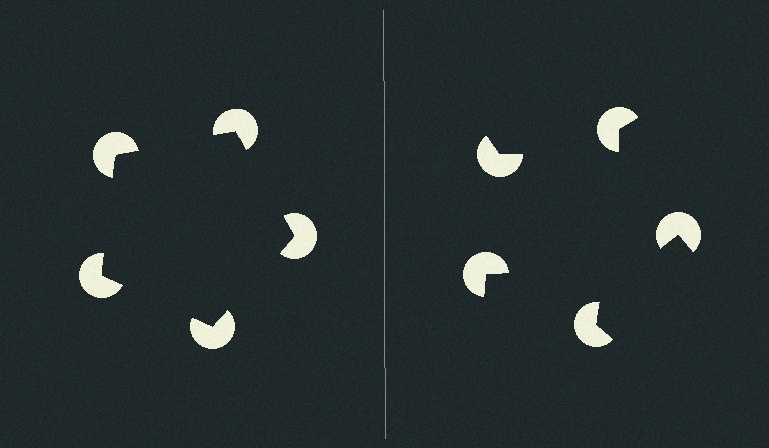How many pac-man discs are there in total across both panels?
10 — 5 on each side.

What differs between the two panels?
The pac-man discs are positioned identically on both sides; only the wedge orientations differ. On the left they align to a pentagon; on the right they are misaligned.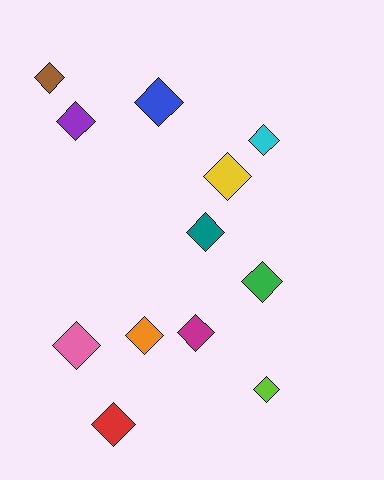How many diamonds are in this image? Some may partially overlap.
There are 12 diamonds.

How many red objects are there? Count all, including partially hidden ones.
There is 1 red object.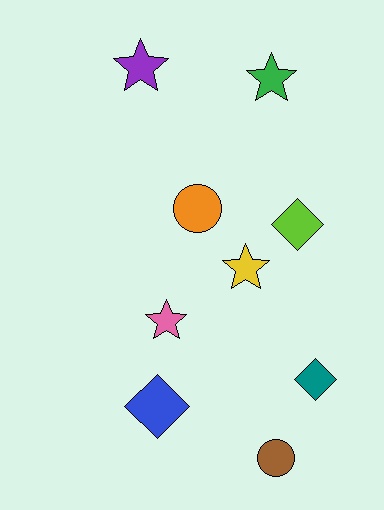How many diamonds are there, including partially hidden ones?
There are 3 diamonds.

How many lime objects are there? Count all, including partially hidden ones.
There is 1 lime object.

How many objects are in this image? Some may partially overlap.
There are 9 objects.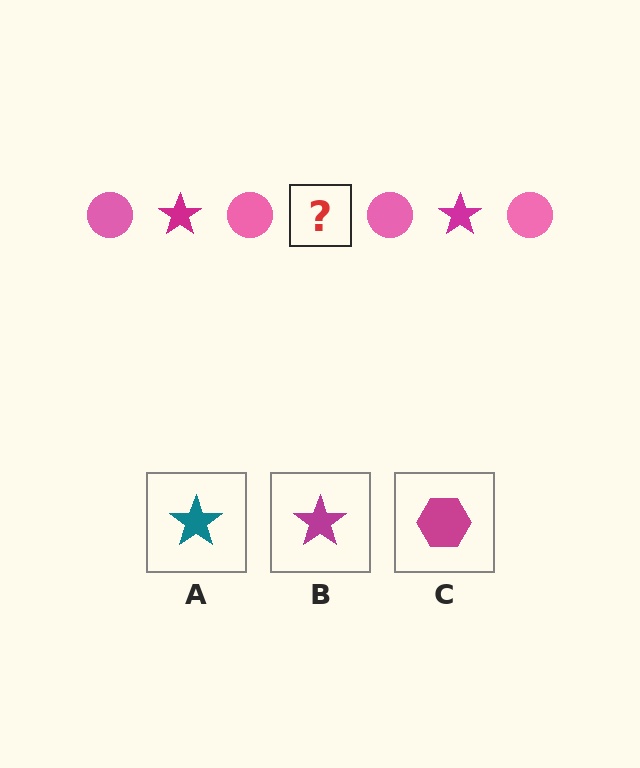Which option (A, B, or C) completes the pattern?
B.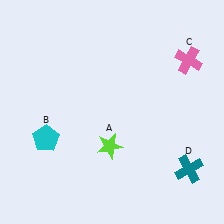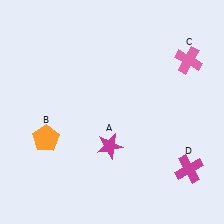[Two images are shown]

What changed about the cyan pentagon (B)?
In Image 1, B is cyan. In Image 2, it changed to orange.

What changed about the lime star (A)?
In Image 1, A is lime. In Image 2, it changed to magenta.